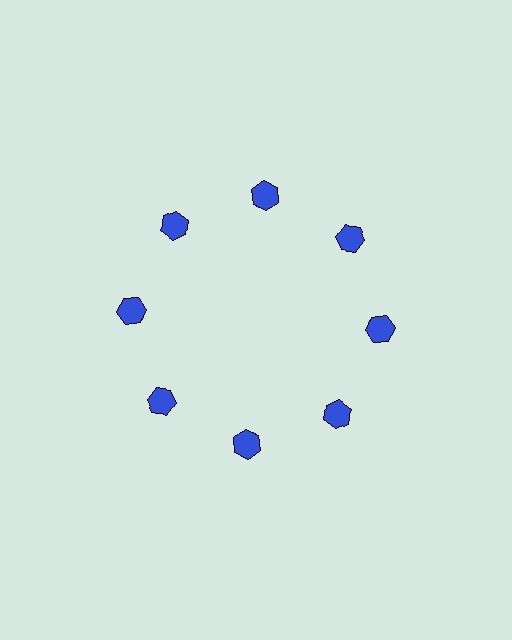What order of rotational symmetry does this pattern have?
This pattern has 8-fold rotational symmetry.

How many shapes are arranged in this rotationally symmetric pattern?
There are 8 shapes, arranged in 8 groups of 1.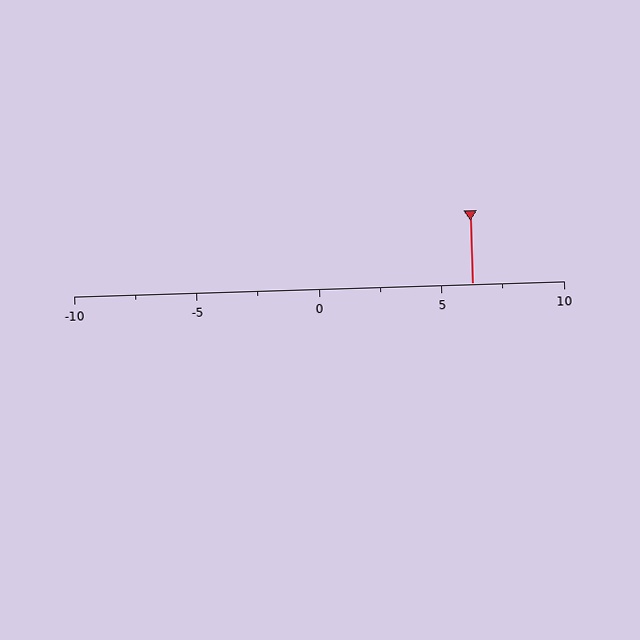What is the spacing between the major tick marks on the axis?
The major ticks are spaced 5 apart.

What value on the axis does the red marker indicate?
The marker indicates approximately 6.2.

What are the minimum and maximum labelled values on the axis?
The axis runs from -10 to 10.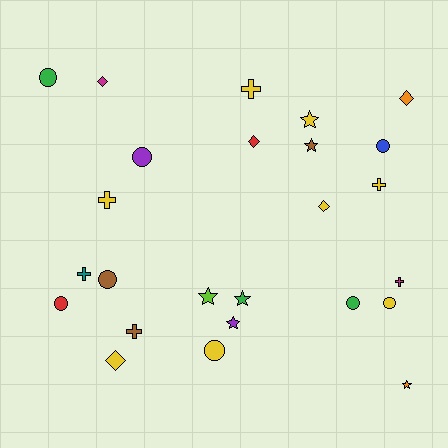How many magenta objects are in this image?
There are 2 magenta objects.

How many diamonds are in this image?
There are 5 diamonds.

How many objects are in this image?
There are 25 objects.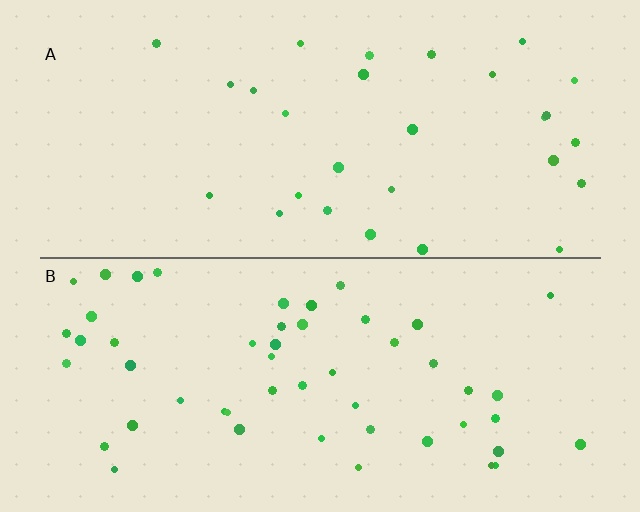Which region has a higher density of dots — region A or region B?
B (the bottom).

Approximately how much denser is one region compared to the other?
Approximately 1.8× — region B over region A.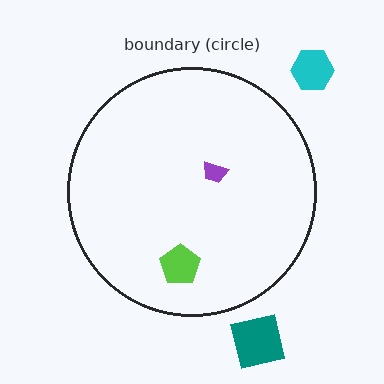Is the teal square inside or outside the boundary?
Outside.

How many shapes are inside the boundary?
2 inside, 2 outside.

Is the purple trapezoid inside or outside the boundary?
Inside.